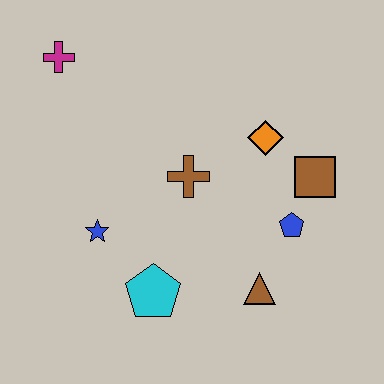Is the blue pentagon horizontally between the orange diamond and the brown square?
Yes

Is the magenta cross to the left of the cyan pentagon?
Yes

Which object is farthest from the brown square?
The magenta cross is farthest from the brown square.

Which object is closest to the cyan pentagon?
The blue star is closest to the cyan pentagon.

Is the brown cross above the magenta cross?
No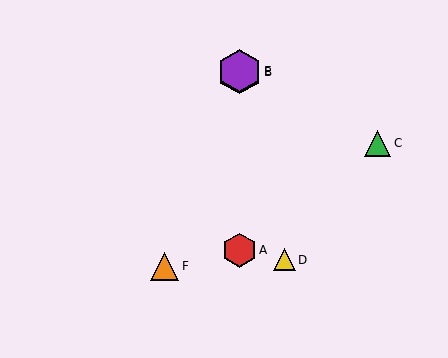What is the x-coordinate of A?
Object A is at x≈239.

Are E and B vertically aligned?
Yes, both are at x≈239.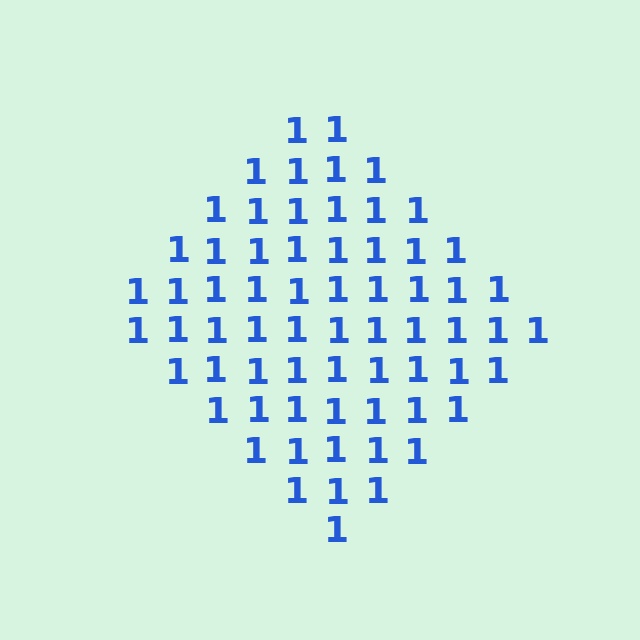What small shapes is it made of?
It is made of small digit 1's.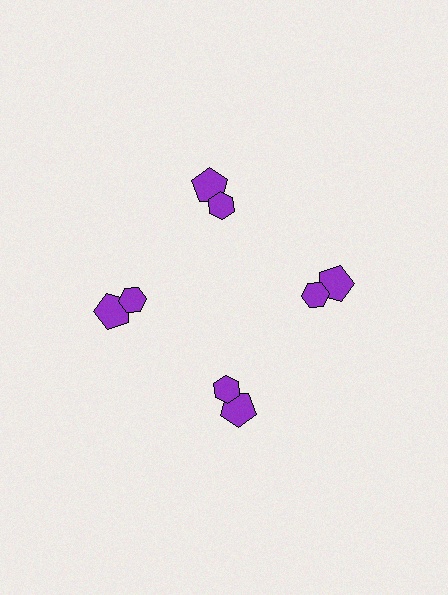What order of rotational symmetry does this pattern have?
This pattern has 4-fold rotational symmetry.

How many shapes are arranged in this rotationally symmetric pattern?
There are 8 shapes, arranged in 4 groups of 2.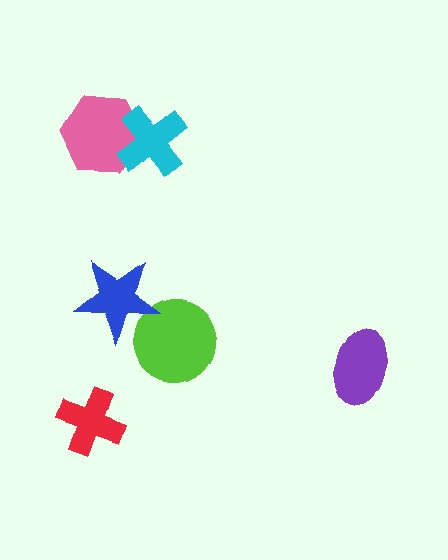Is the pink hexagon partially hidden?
Yes, it is partially covered by another shape.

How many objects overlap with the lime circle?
1 object overlaps with the lime circle.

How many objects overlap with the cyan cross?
1 object overlaps with the cyan cross.